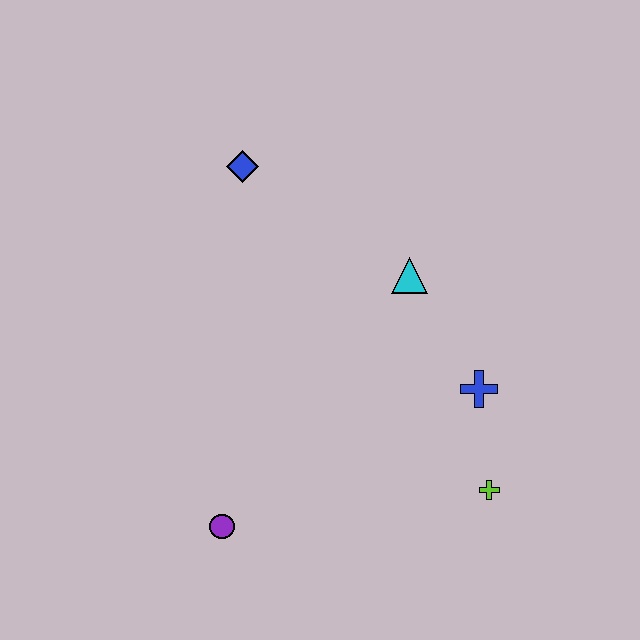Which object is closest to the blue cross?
The lime cross is closest to the blue cross.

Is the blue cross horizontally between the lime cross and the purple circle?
Yes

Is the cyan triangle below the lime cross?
No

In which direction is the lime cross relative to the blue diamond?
The lime cross is below the blue diamond.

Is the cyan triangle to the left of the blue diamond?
No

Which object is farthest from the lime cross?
The blue diamond is farthest from the lime cross.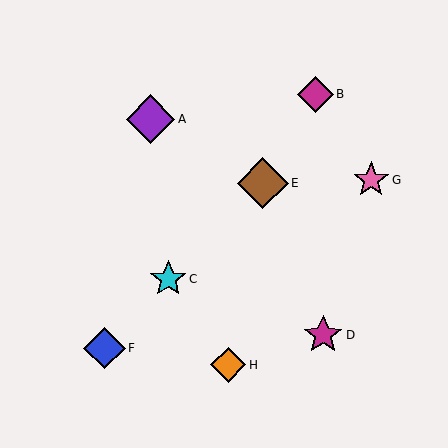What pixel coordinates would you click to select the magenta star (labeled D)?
Click at (323, 335) to select the magenta star D.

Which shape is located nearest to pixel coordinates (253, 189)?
The brown diamond (labeled E) at (263, 183) is nearest to that location.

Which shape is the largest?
The brown diamond (labeled E) is the largest.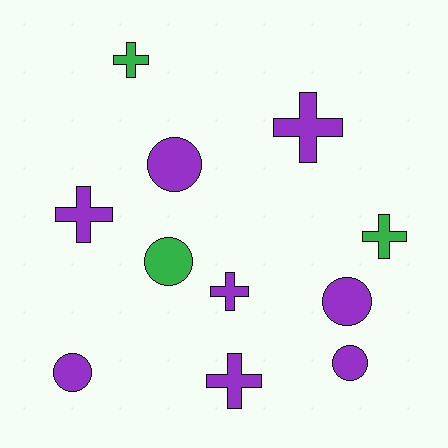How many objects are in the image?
There are 11 objects.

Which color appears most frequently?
Purple, with 8 objects.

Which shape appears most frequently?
Cross, with 6 objects.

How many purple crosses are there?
There are 4 purple crosses.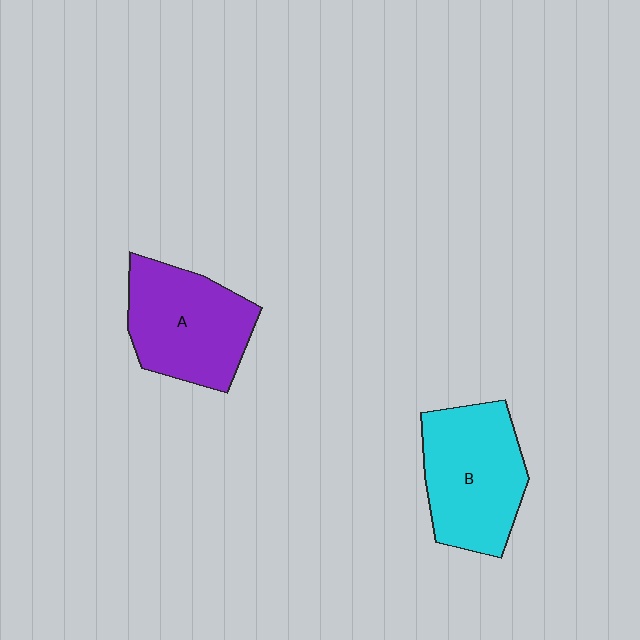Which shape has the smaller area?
Shape A (purple).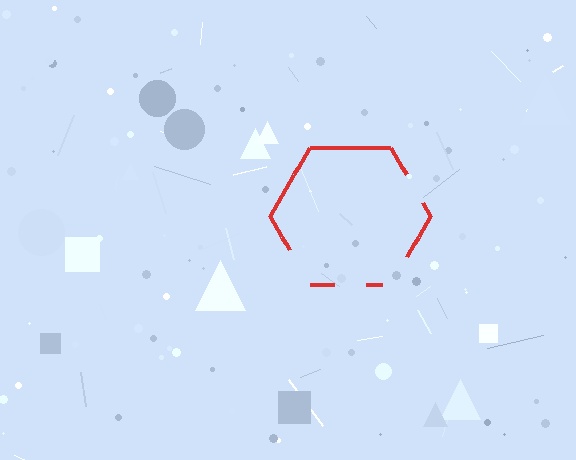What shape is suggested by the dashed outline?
The dashed outline suggests a hexagon.